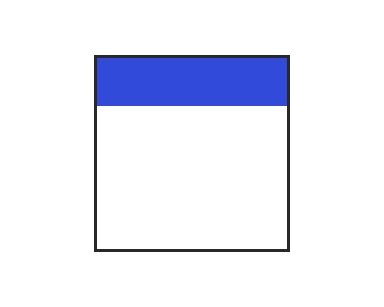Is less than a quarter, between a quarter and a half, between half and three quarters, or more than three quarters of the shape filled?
Between a quarter and a half.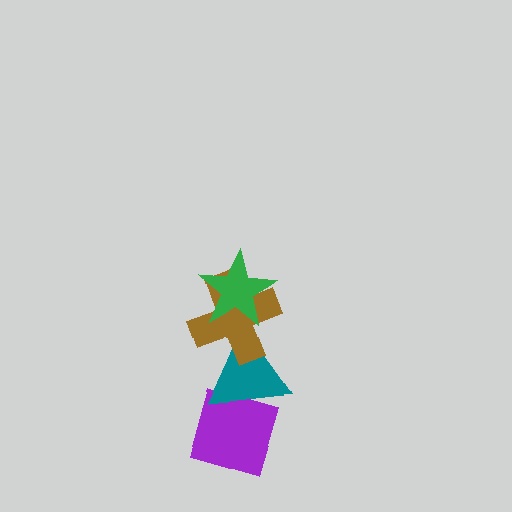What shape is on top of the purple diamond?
The teal triangle is on top of the purple diamond.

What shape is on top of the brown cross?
The green star is on top of the brown cross.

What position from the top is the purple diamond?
The purple diamond is 4th from the top.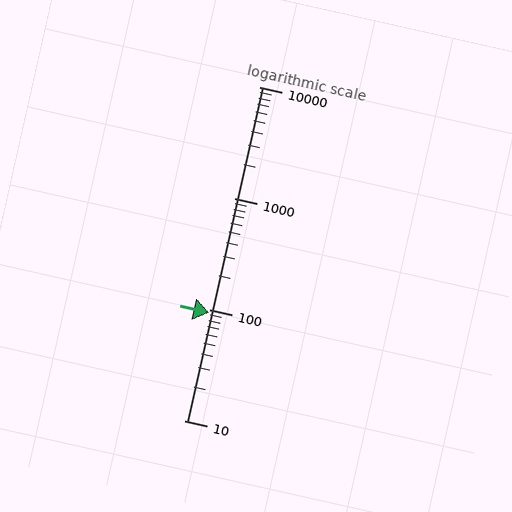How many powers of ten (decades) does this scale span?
The scale spans 3 decades, from 10 to 10000.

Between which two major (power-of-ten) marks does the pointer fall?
The pointer is between 10 and 100.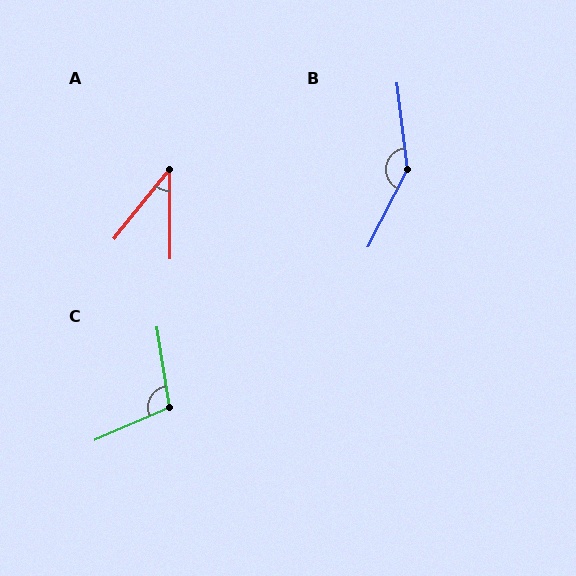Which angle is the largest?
B, at approximately 146 degrees.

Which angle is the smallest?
A, at approximately 39 degrees.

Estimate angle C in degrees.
Approximately 105 degrees.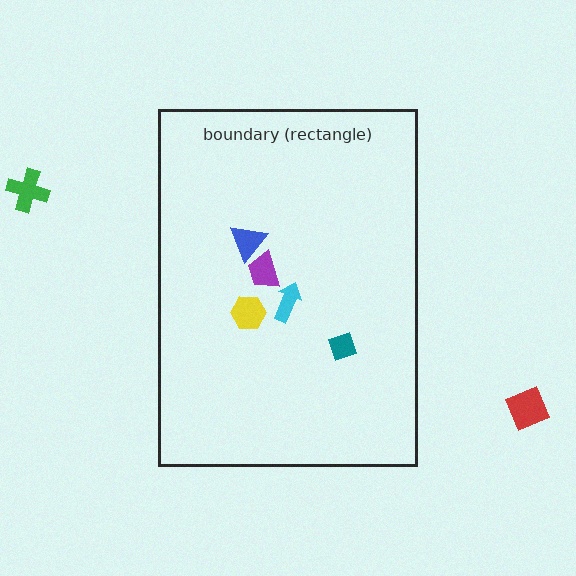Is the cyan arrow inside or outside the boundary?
Inside.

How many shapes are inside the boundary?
5 inside, 2 outside.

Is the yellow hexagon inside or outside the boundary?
Inside.